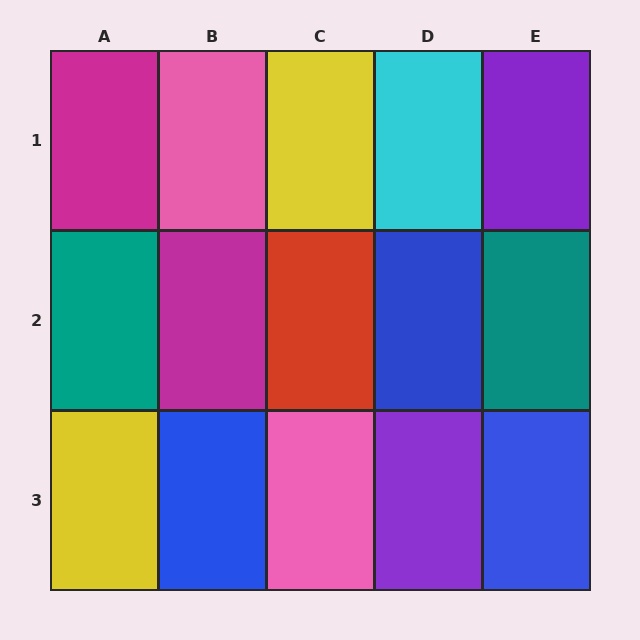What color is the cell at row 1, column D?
Cyan.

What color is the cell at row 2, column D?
Blue.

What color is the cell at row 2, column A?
Teal.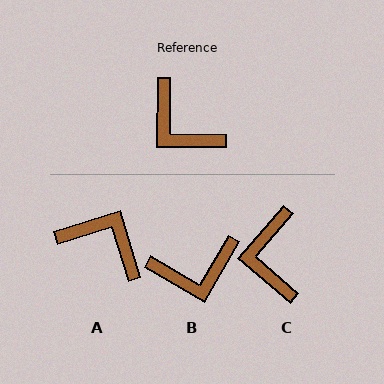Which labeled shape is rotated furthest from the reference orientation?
A, about 162 degrees away.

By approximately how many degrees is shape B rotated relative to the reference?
Approximately 61 degrees counter-clockwise.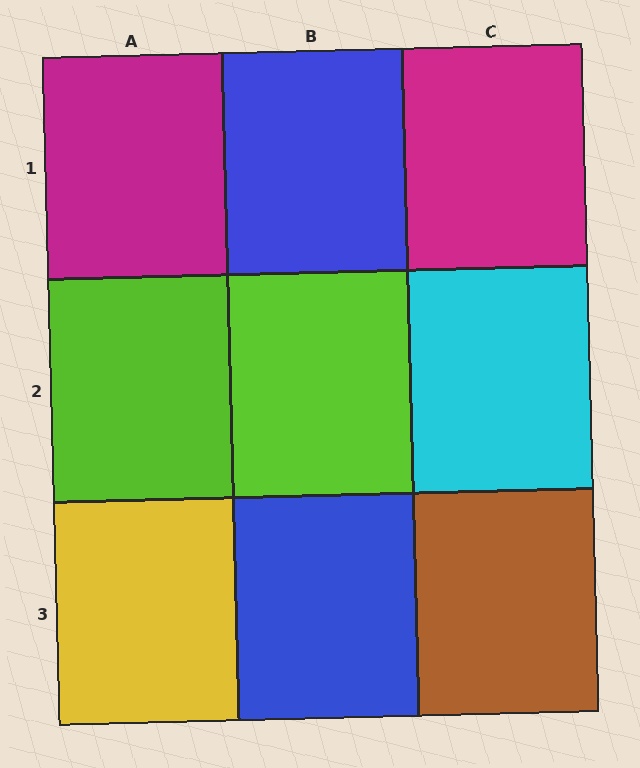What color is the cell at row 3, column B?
Blue.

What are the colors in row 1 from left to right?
Magenta, blue, magenta.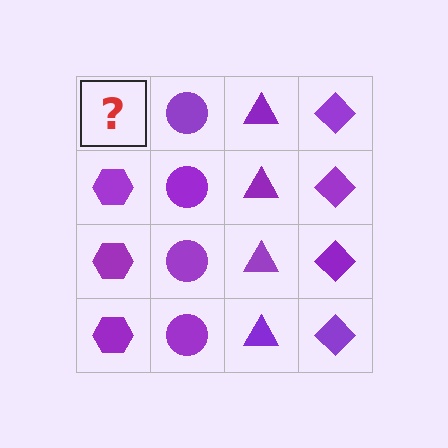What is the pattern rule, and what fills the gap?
The rule is that each column has a consistent shape. The gap should be filled with a purple hexagon.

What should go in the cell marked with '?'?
The missing cell should contain a purple hexagon.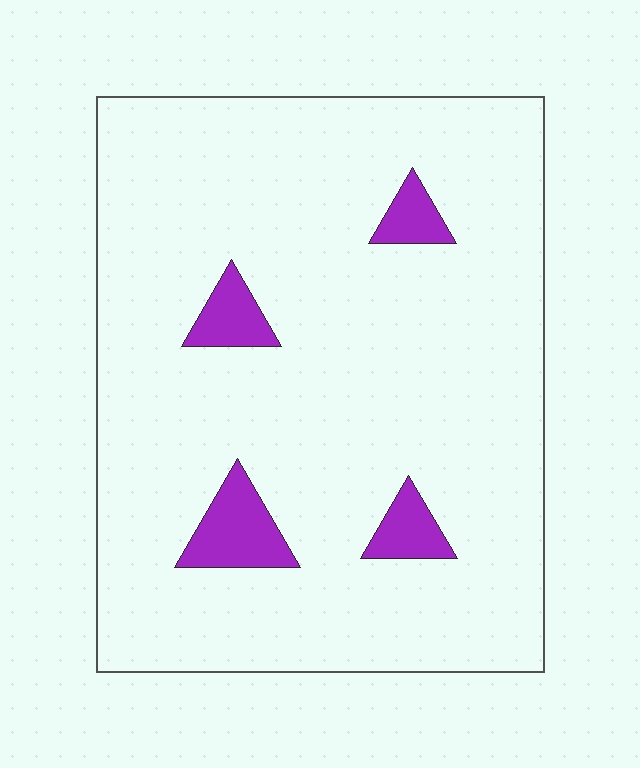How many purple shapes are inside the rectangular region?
4.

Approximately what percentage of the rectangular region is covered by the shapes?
Approximately 5%.